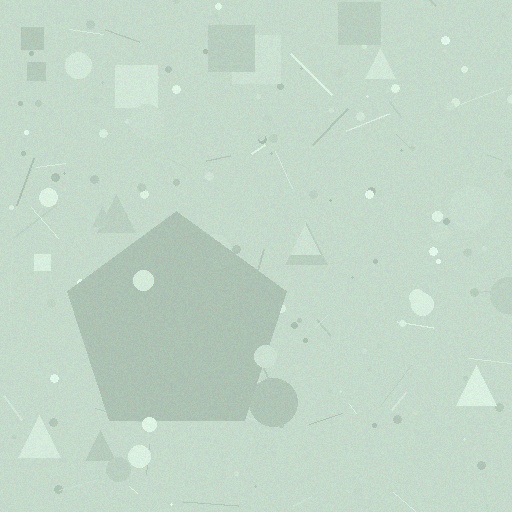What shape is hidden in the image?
A pentagon is hidden in the image.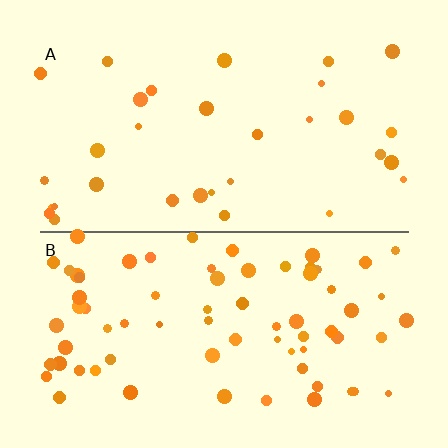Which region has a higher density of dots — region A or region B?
B (the bottom).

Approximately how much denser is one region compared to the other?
Approximately 2.2× — region B over region A.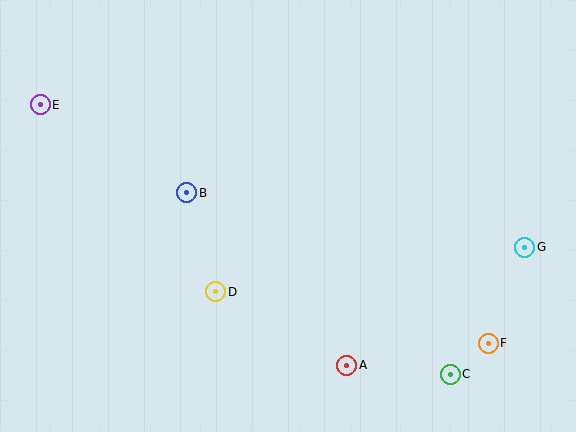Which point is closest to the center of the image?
Point B at (187, 193) is closest to the center.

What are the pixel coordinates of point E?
Point E is at (40, 105).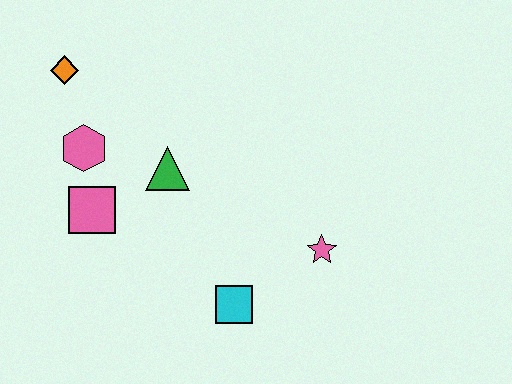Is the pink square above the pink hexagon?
No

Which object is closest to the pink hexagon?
The pink square is closest to the pink hexagon.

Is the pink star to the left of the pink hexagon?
No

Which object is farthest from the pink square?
The pink star is farthest from the pink square.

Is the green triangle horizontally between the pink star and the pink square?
Yes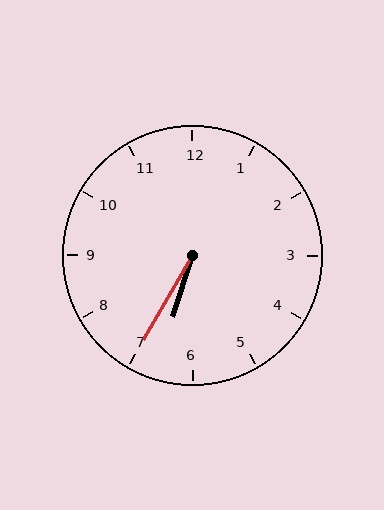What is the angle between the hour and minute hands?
Approximately 12 degrees.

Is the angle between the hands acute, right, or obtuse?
It is acute.